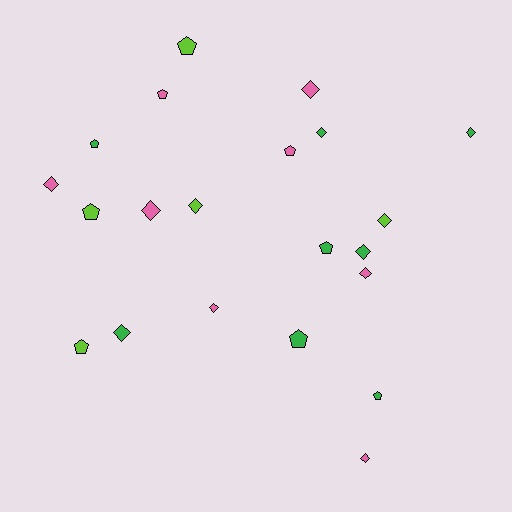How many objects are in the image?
There are 21 objects.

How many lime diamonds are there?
There are 2 lime diamonds.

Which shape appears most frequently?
Diamond, with 12 objects.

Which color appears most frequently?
Green, with 8 objects.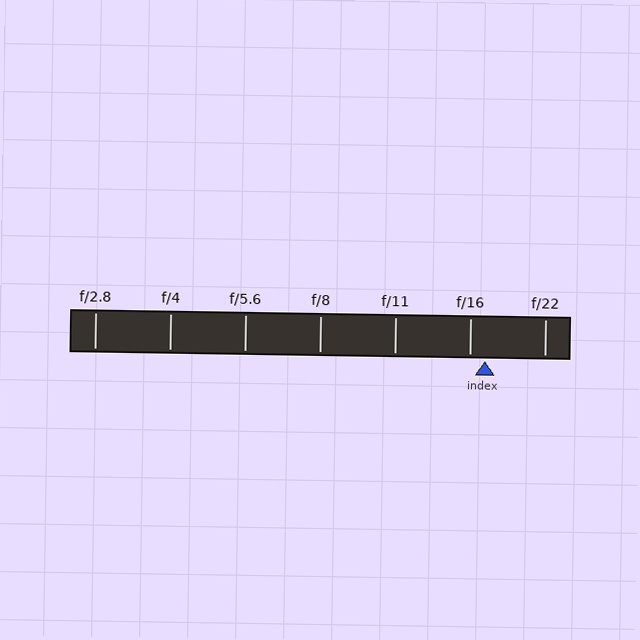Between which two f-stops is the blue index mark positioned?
The index mark is between f/16 and f/22.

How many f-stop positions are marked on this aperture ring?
There are 7 f-stop positions marked.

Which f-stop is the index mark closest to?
The index mark is closest to f/16.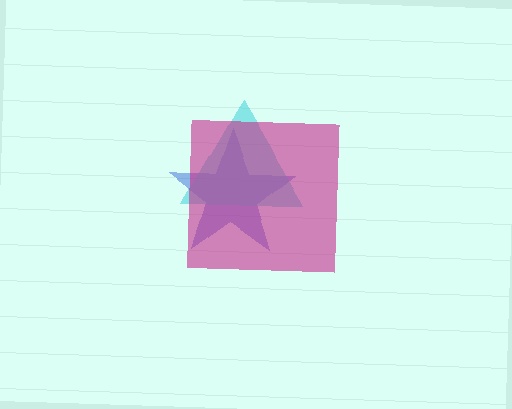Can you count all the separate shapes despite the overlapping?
Yes, there are 3 separate shapes.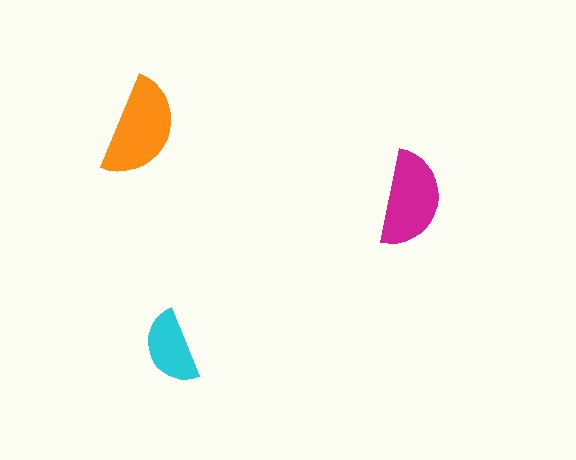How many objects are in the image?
There are 3 objects in the image.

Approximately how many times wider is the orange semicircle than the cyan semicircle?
About 1.5 times wider.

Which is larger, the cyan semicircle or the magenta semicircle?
The magenta one.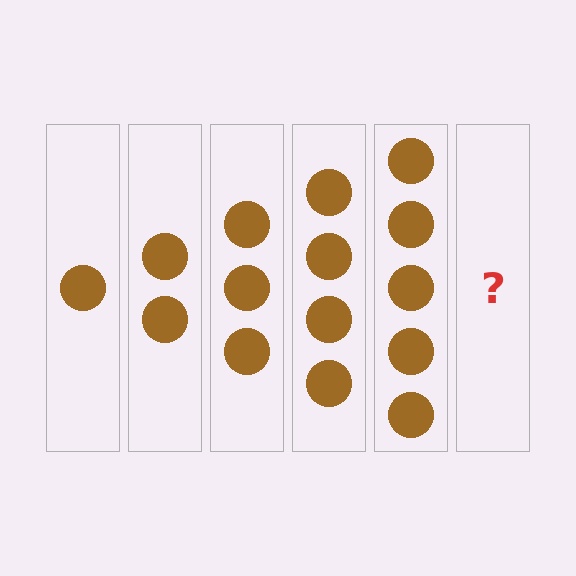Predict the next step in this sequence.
The next step is 6 circles.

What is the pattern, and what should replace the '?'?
The pattern is that each step adds one more circle. The '?' should be 6 circles.